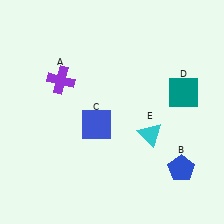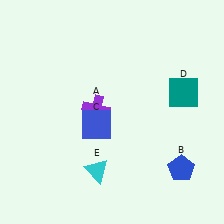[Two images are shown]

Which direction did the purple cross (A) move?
The purple cross (A) moved right.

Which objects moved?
The objects that moved are: the purple cross (A), the cyan triangle (E).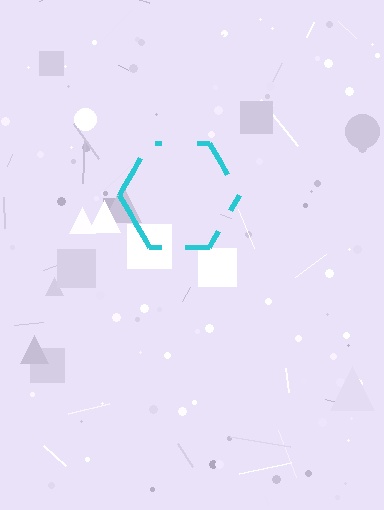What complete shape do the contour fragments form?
The contour fragments form a hexagon.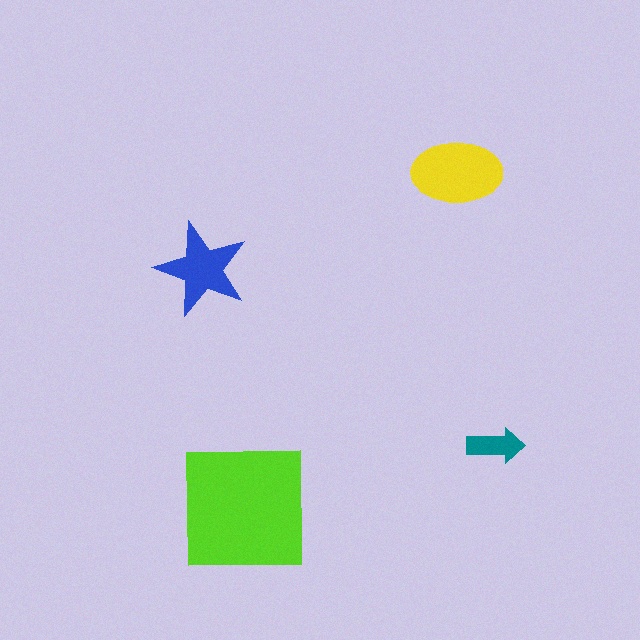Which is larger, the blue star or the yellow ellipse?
The yellow ellipse.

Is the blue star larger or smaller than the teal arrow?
Larger.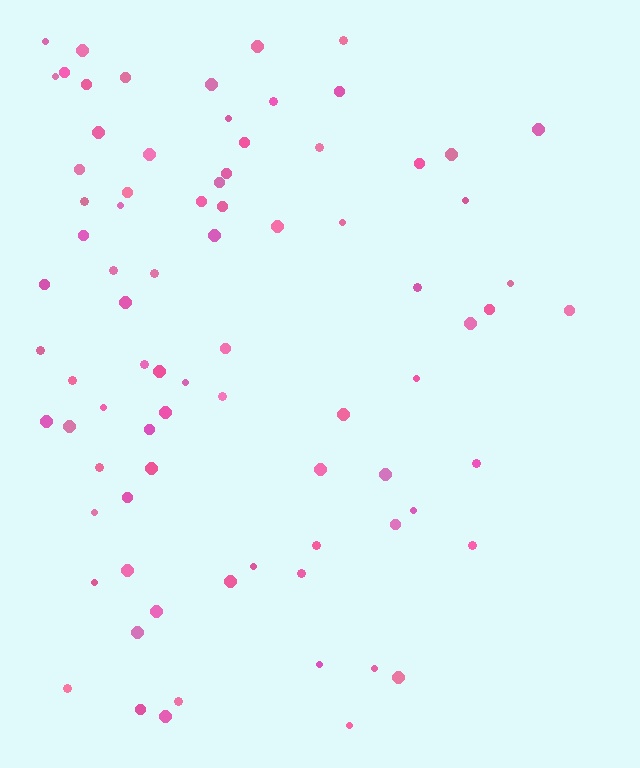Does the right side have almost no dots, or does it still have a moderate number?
Still a moderate number, just noticeably fewer than the left.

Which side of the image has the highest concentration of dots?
The left.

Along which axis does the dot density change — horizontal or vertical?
Horizontal.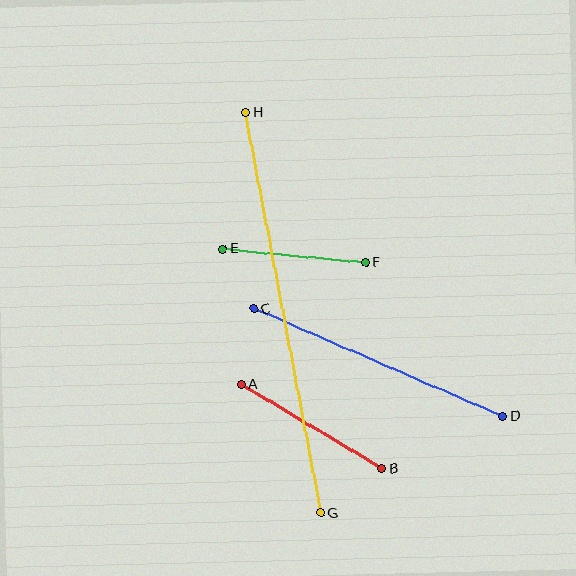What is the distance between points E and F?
The distance is approximately 143 pixels.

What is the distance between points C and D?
The distance is approximately 271 pixels.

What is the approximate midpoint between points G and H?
The midpoint is at approximately (283, 313) pixels.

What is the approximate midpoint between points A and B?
The midpoint is at approximately (312, 426) pixels.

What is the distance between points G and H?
The distance is approximately 407 pixels.